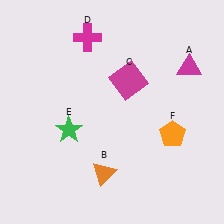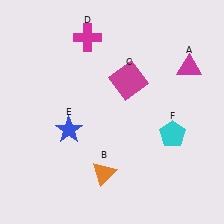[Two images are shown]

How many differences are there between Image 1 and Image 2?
There are 2 differences between the two images.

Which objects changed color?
E changed from green to blue. F changed from orange to cyan.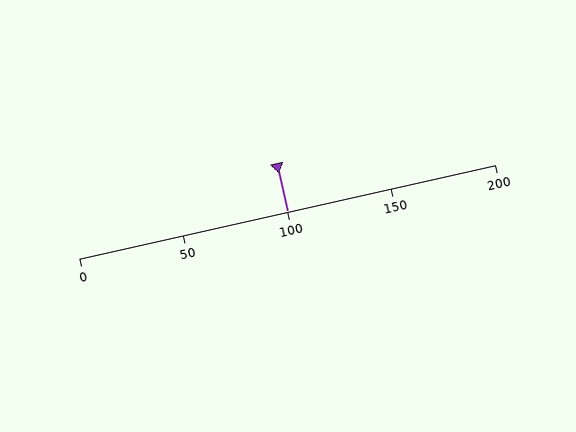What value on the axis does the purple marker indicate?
The marker indicates approximately 100.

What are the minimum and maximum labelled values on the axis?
The axis runs from 0 to 200.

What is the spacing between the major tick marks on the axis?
The major ticks are spaced 50 apart.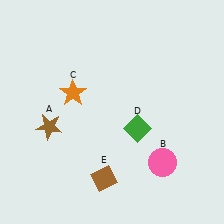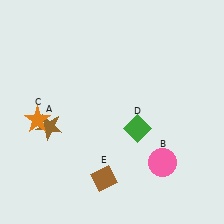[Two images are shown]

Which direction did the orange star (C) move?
The orange star (C) moved left.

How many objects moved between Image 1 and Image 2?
1 object moved between the two images.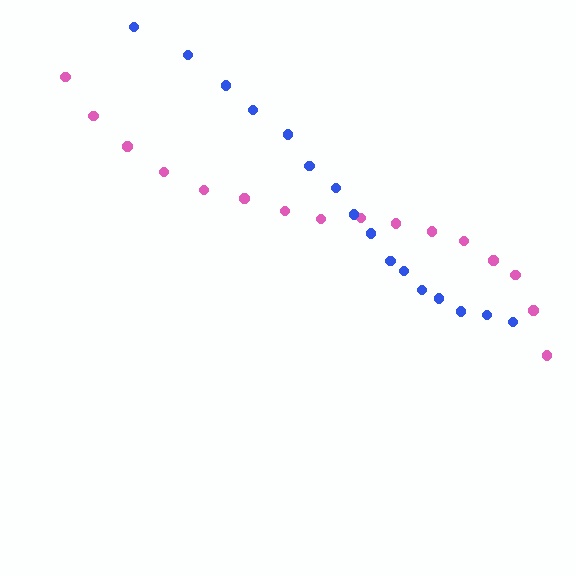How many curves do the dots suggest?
There are 2 distinct paths.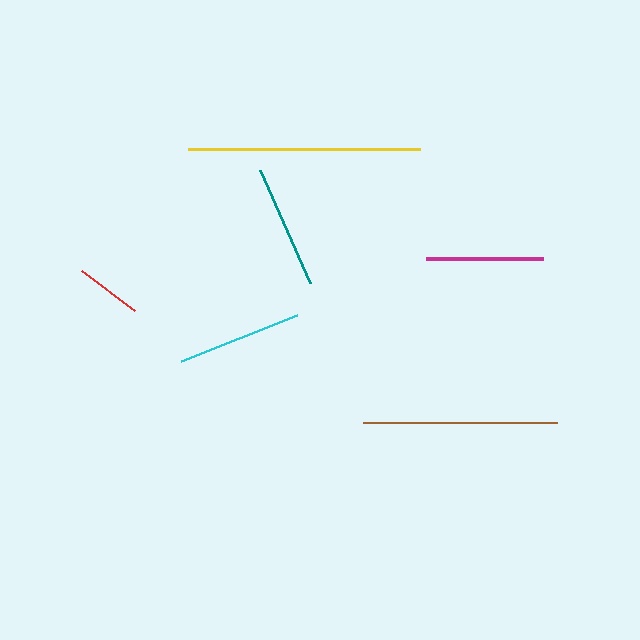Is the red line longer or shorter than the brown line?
The brown line is longer than the red line.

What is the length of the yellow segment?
The yellow segment is approximately 232 pixels long.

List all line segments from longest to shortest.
From longest to shortest: yellow, brown, cyan, teal, magenta, red.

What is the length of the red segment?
The red segment is approximately 67 pixels long.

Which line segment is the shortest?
The red line is the shortest at approximately 67 pixels.